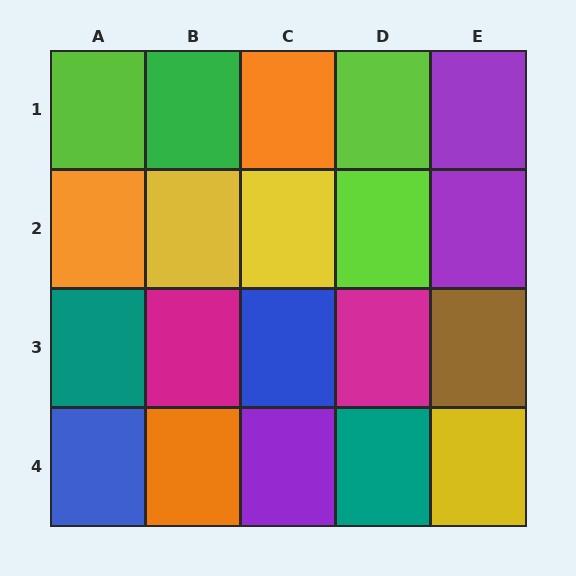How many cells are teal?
2 cells are teal.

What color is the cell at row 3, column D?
Magenta.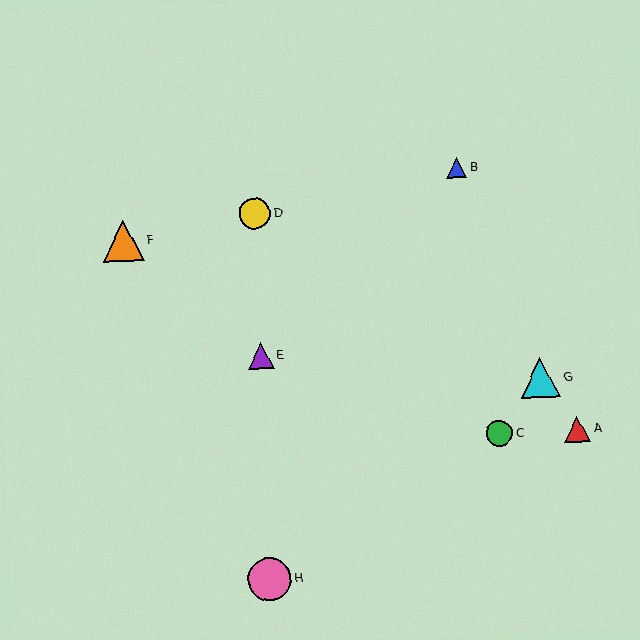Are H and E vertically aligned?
Yes, both are at x≈270.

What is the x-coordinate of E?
Object E is at x≈261.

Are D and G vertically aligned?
No, D is at x≈255 and G is at x≈540.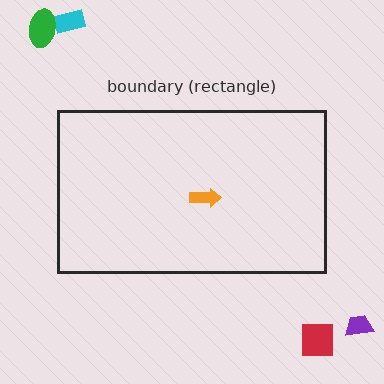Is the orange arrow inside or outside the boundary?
Inside.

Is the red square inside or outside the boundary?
Outside.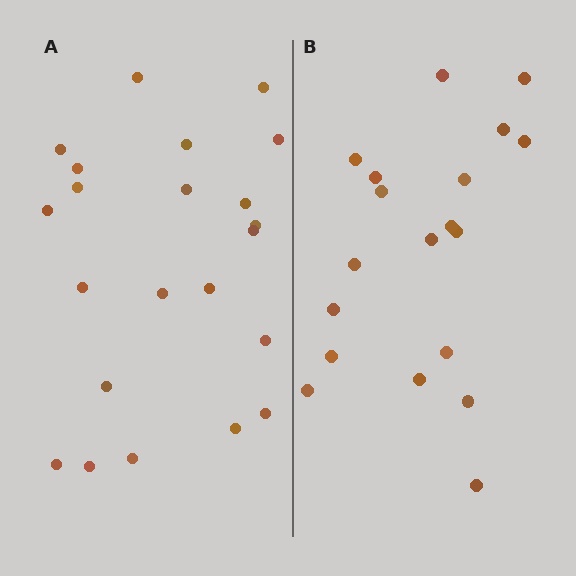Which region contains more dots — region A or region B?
Region A (the left region) has more dots.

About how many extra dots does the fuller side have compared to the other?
Region A has just a few more — roughly 2 or 3 more dots than region B.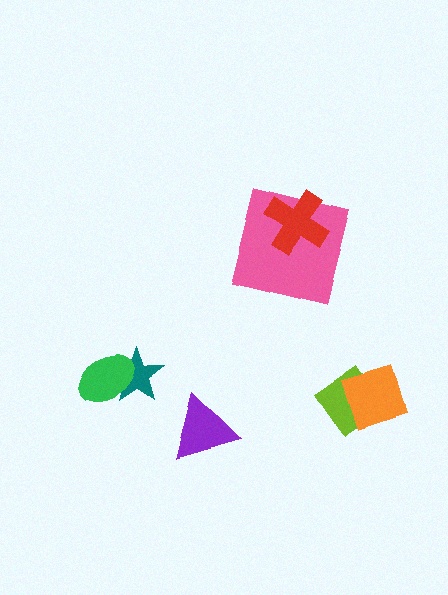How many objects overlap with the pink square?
1 object overlaps with the pink square.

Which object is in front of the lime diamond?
The orange diamond is in front of the lime diamond.